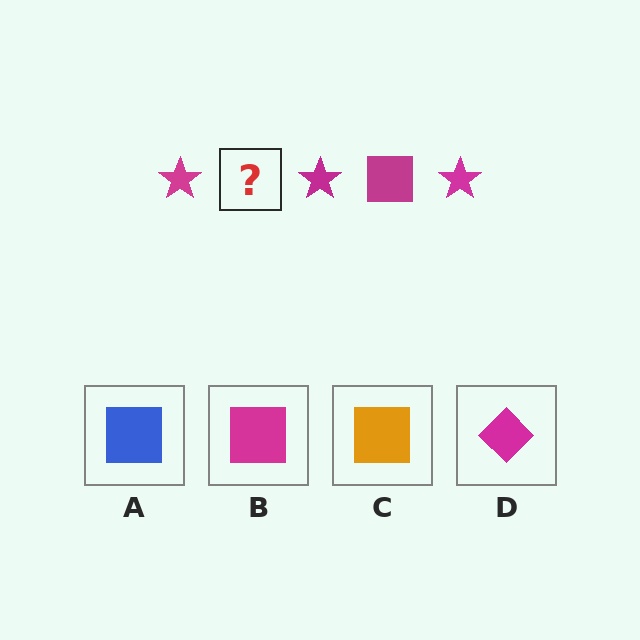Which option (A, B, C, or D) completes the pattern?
B.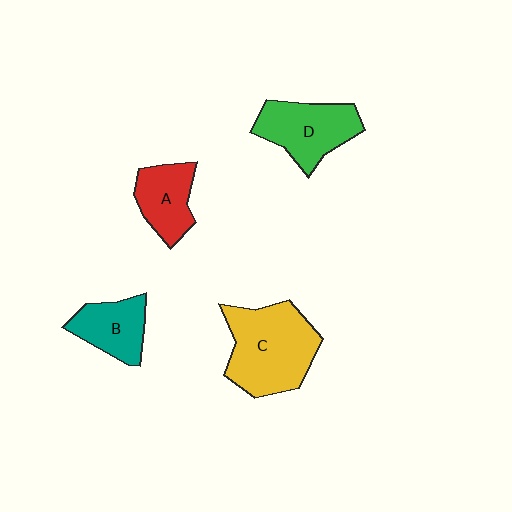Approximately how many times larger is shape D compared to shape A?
Approximately 1.3 times.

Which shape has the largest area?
Shape C (yellow).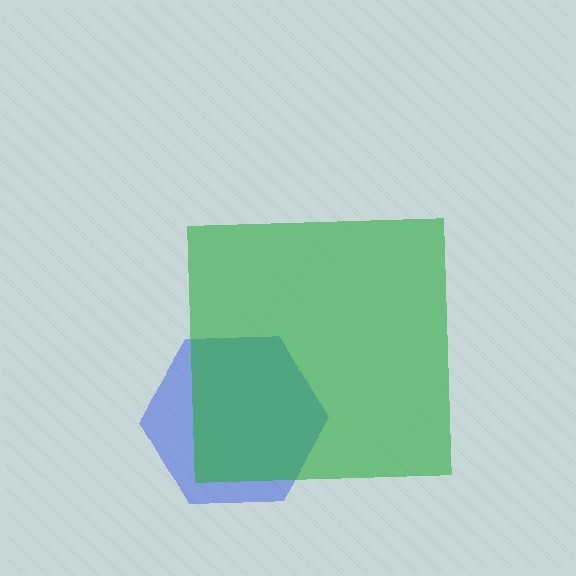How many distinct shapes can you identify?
There are 2 distinct shapes: a blue hexagon, a green square.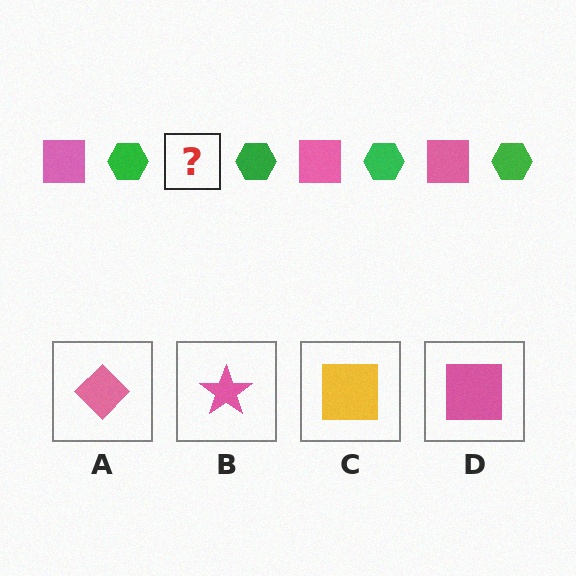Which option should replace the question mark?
Option D.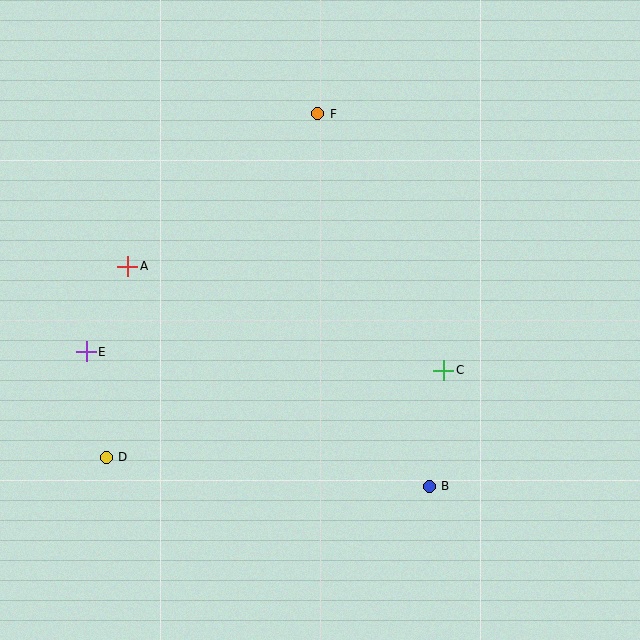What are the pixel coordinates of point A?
Point A is at (128, 266).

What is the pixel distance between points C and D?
The distance between C and D is 348 pixels.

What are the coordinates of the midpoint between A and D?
The midpoint between A and D is at (117, 362).